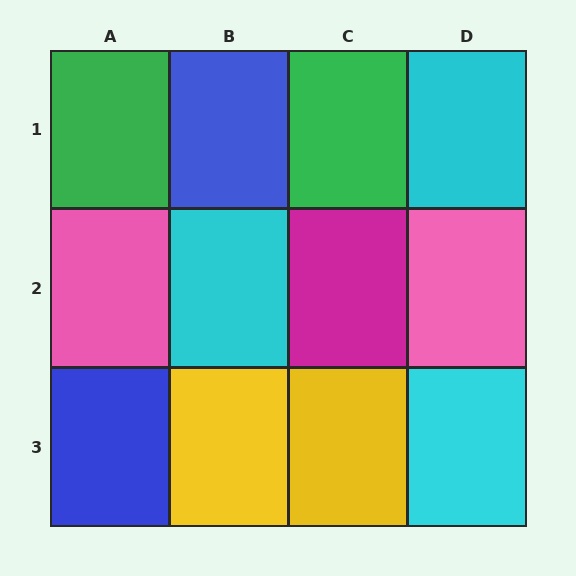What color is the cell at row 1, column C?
Green.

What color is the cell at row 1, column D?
Cyan.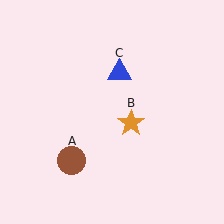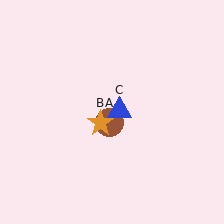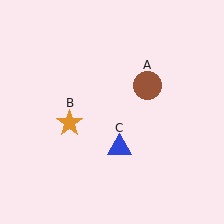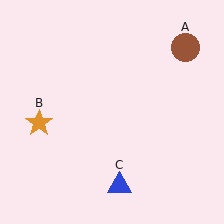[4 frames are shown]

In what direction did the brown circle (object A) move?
The brown circle (object A) moved up and to the right.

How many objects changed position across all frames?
3 objects changed position: brown circle (object A), orange star (object B), blue triangle (object C).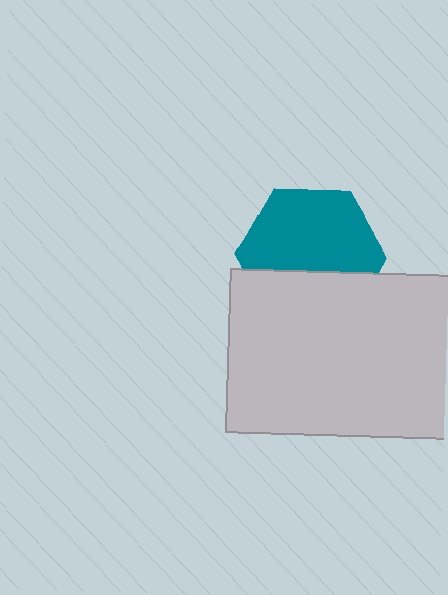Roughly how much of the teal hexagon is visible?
About half of it is visible (roughly 63%).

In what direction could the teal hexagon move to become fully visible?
The teal hexagon could move up. That would shift it out from behind the light gray rectangle entirely.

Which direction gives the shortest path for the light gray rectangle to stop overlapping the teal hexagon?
Moving down gives the shortest separation.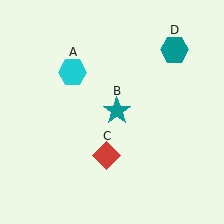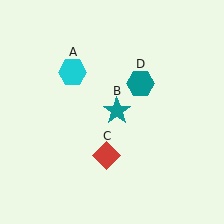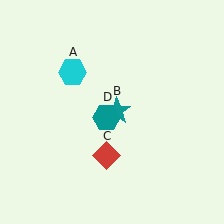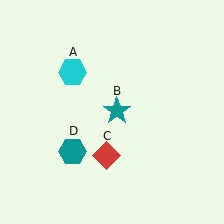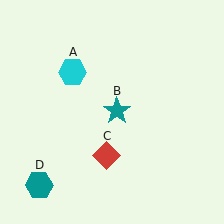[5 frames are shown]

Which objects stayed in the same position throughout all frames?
Cyan hexagon (object A) and teal star (object B) and red diamond (object C) remained stationary.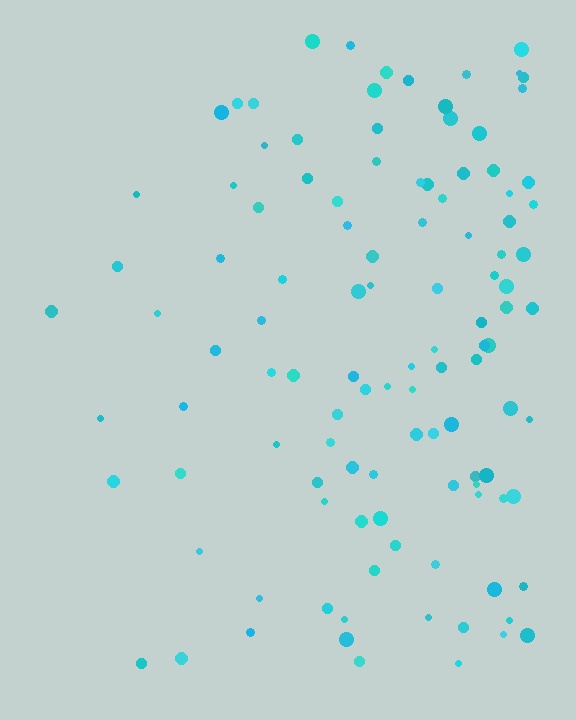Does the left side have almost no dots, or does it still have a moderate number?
Still a moderate number, just noticeably fewer than the right.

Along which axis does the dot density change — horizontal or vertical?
Horizontal.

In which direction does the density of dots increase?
From left to right, with the right side densest.